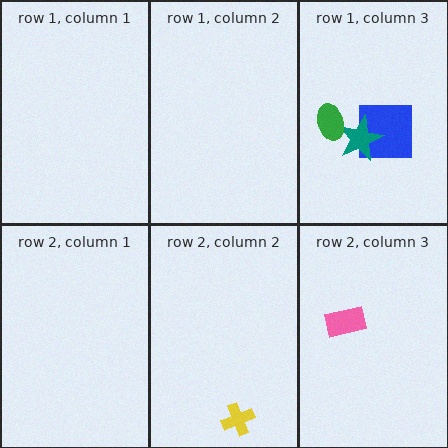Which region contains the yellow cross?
The row 2, column 2 region.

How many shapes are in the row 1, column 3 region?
3.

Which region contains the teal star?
The row 1, column 3 region.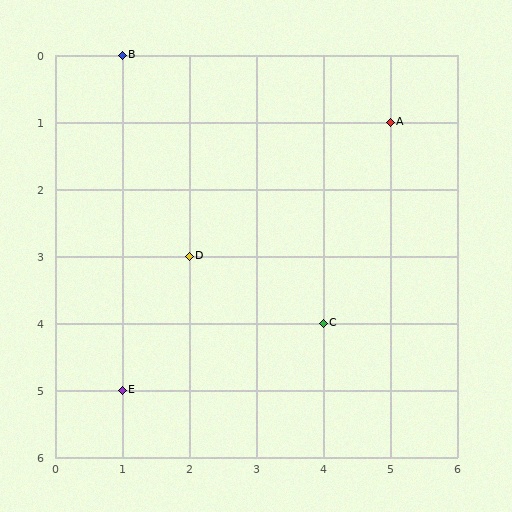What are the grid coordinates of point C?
Point C is at grid coordinates (4, 4).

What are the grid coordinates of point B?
Point B is at grid coordinates (1, 0).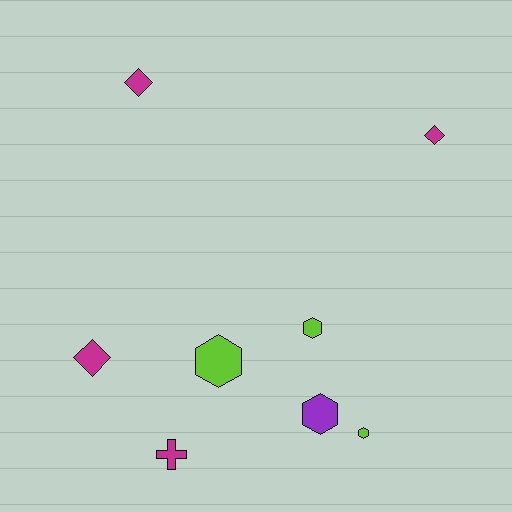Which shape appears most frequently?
Hexagon, with 4 objects.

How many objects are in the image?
There are 8 objects.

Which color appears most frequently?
Magenta, with 4 objects.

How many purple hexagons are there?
There is 1 purple hexagon.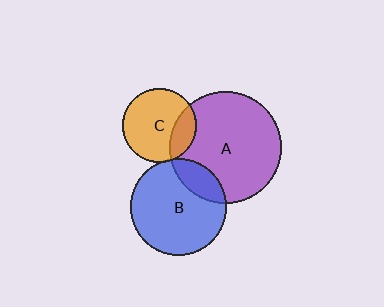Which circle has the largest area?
Circle A (purple).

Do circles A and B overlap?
Yes.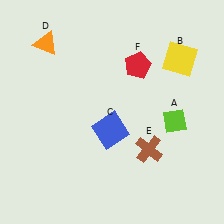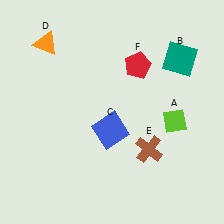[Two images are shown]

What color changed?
The square (B) changed from yellow in Image 1 to teal in Image 2.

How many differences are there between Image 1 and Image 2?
There is 1 difference between the two images.